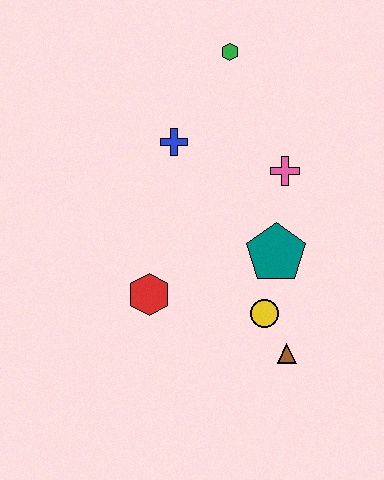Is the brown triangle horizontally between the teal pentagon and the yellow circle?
No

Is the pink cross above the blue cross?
No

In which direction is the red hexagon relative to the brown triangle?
The red hexagon is to the left of the brown triangle.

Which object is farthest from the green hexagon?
The brown triangle is farthest from the green hexagon.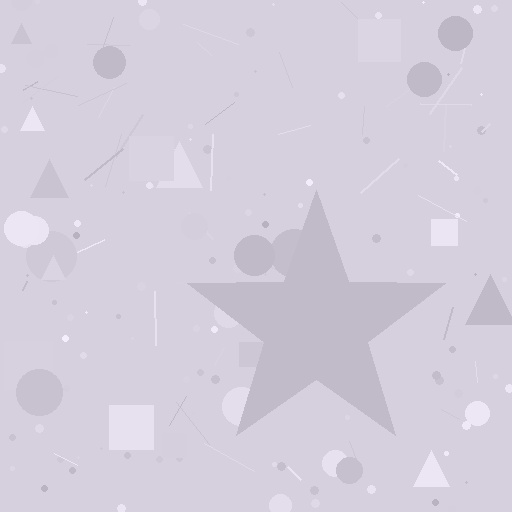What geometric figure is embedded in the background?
A star is embedded in the background.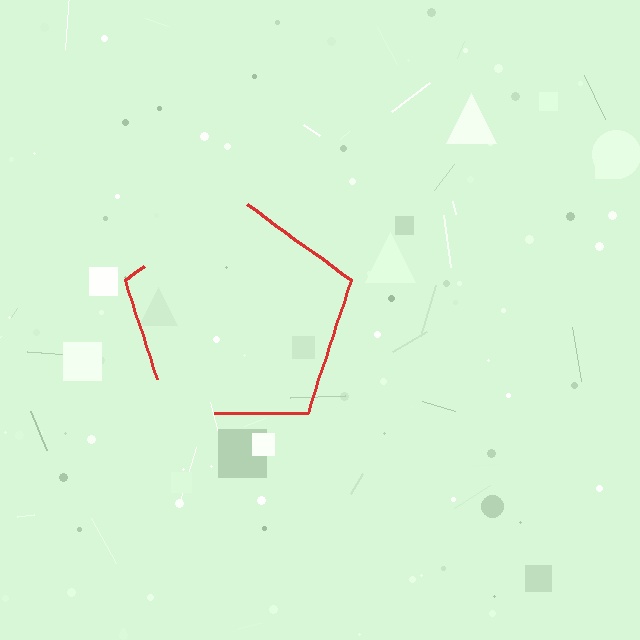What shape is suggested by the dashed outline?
The dashed outline suggests a pentagon.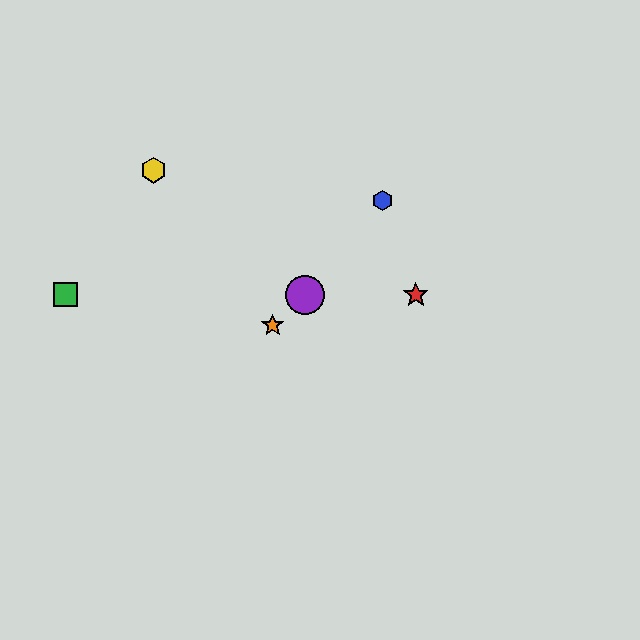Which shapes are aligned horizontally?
The red star, the green square, the purple circle are aligned horizontally.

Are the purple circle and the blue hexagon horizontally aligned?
No, the purple circle is at y≈295 and the blue hexagon is at y≈201.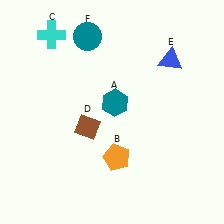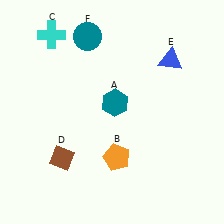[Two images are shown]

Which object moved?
The brown diamond (D) moved down.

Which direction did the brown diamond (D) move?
The brown diamond (D) moved down.